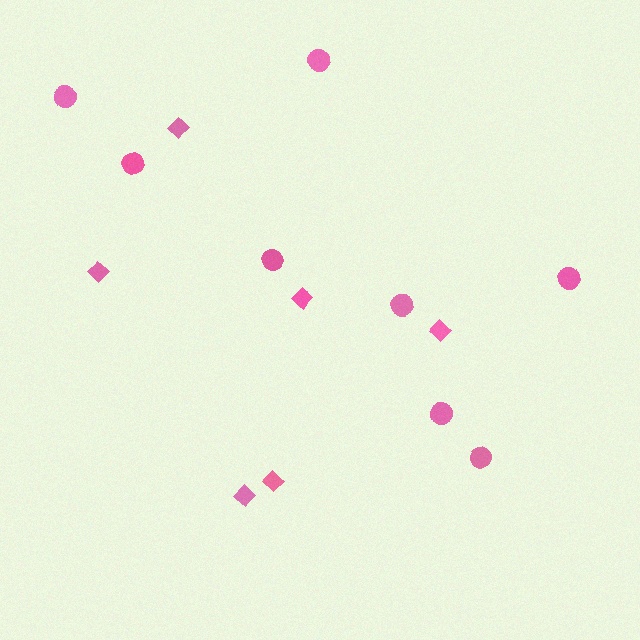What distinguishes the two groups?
There are 2 groups: one group of circles (8) and one group of diamonds (6).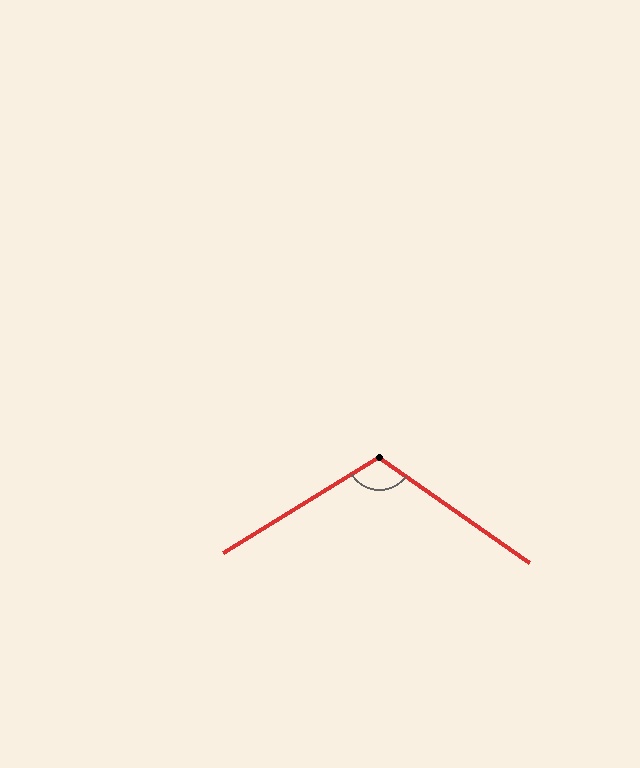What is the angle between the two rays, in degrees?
Approximately 113 degrees.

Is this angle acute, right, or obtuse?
It is obtuse.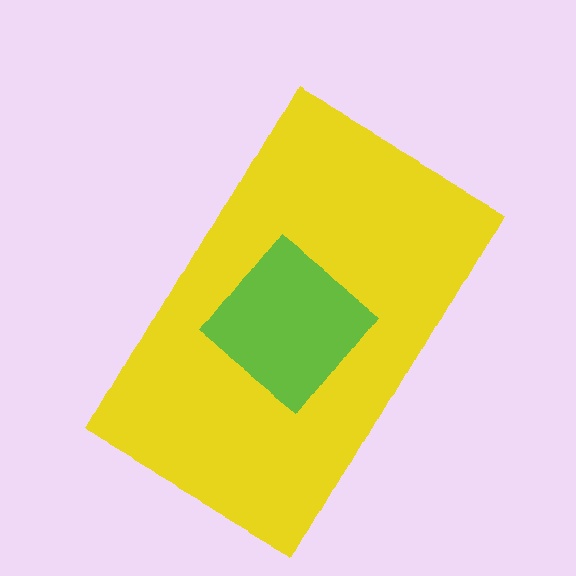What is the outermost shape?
The yellow rectangle.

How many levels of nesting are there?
2.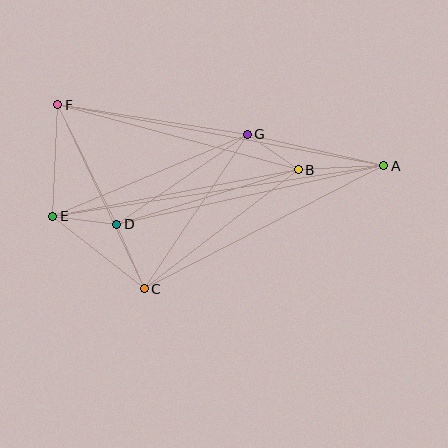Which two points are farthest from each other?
Points A and E are farthest from each other.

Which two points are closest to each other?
Points B and G are closest to each other.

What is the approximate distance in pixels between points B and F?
The distance between B and F is approximately 249 pixels.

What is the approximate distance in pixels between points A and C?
The distance between A and C is approximately 269 pixels.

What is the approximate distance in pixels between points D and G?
The distance between D and G is approximately 159 pixels.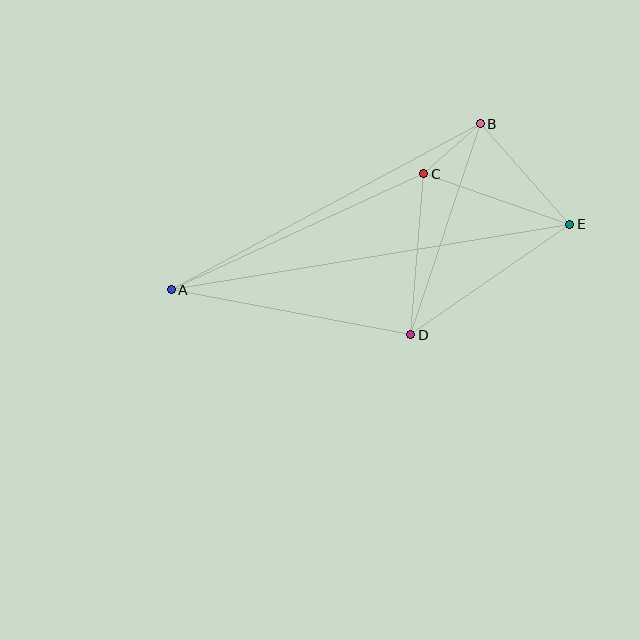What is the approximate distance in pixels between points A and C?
The distance between A and C is approximately 278 pixels.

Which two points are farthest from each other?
Points A and E are farthest from each other.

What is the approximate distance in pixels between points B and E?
The distance between B and E is approximately 134 pixels.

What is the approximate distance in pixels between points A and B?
The distance between A and B is approximately 351 pixels.